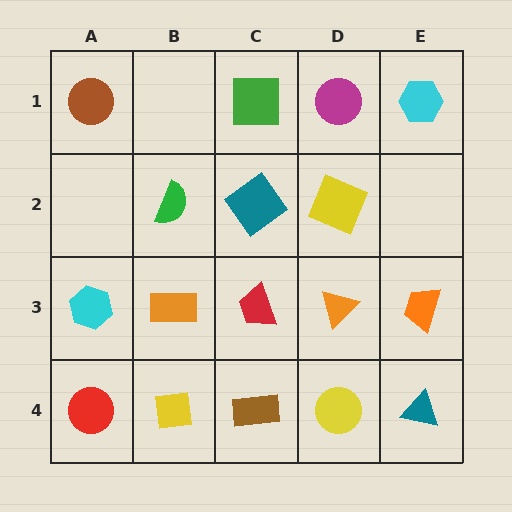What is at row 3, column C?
A red trapezoid.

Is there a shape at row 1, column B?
No, that cell is empty.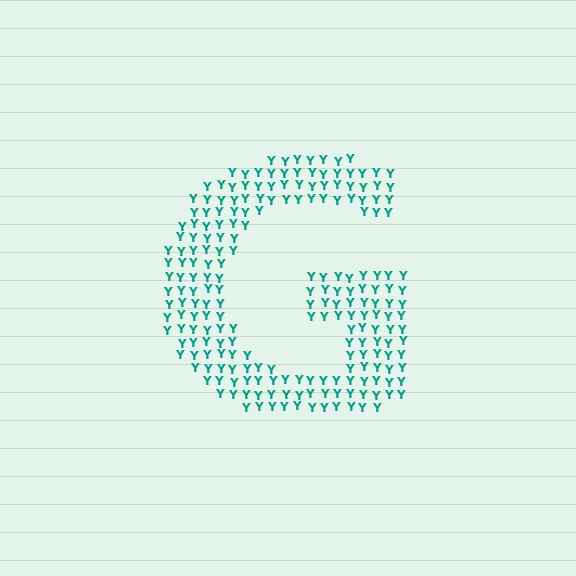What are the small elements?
The small elements are letter Y's.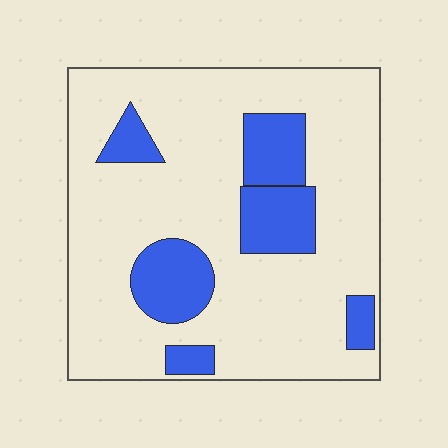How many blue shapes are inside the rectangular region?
6.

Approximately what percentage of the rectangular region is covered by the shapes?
Approximately 20%.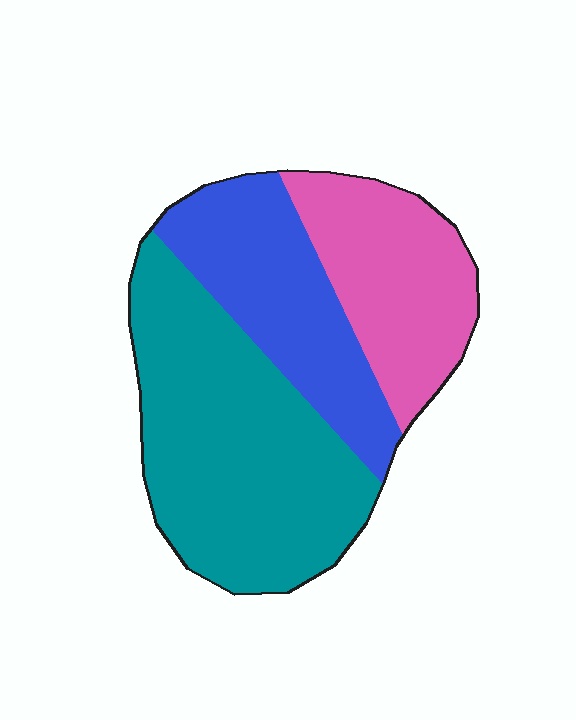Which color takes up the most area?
Teal, at roughly 45%.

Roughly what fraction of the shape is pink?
Pink takes up between a quarter and a half of the shape.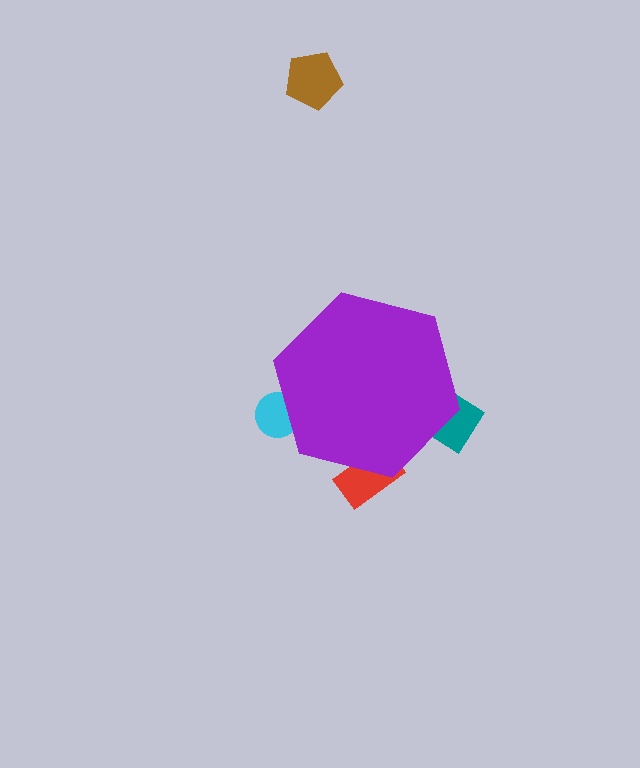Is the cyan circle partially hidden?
Yes, the cyan circle is partially hidden behind the purple hexagon.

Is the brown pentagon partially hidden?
No, the brown pentagon is fully visible.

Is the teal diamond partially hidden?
Yes, the teal diamond is partially hidden behind the purple hexagon.